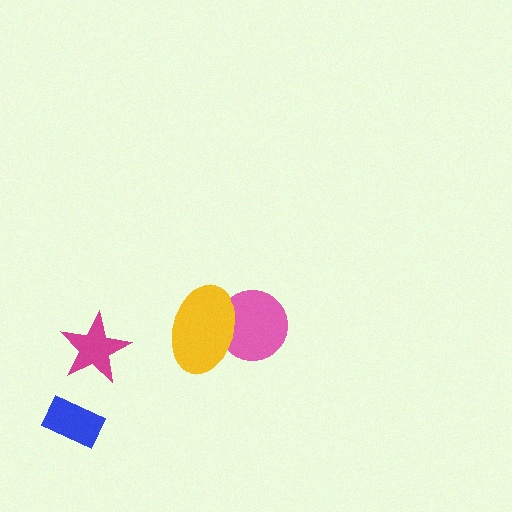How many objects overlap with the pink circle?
1 object overlaps with the pink circle.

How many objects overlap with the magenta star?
0 objects overlap with the magenta star.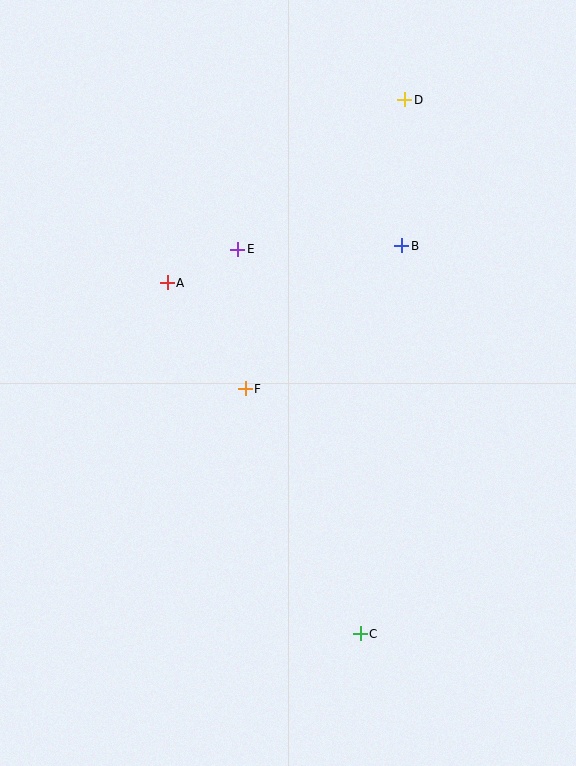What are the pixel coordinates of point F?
Point F is at (245, 389).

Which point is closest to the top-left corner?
Point A is closest to the top-left corner.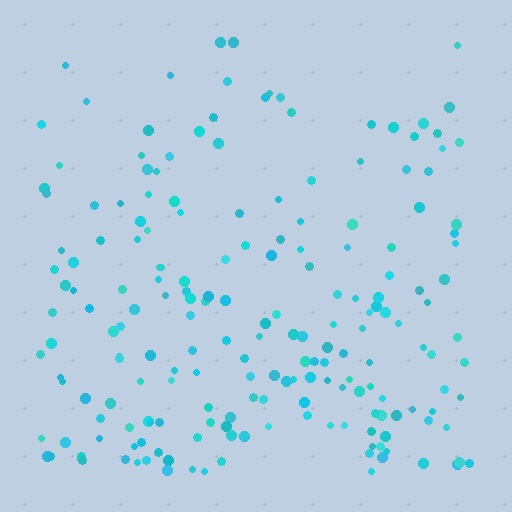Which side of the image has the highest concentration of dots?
The bottom.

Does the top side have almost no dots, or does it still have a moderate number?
Still a moderate number, just noticeably fewer than the bottom.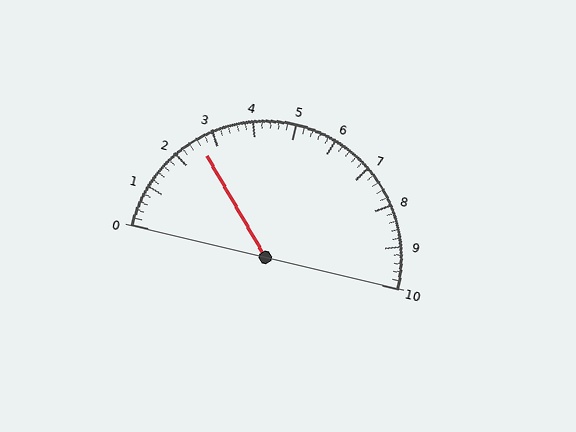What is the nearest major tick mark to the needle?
The nearest major tick mark is 3.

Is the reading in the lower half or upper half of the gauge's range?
The reading is in the lower half of the range (0 to 10).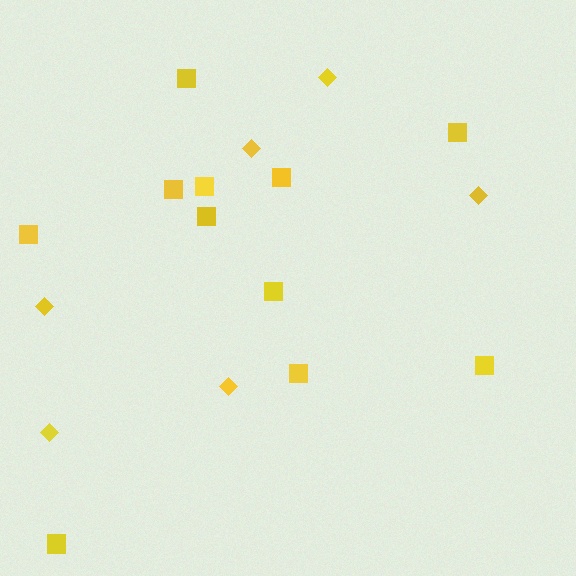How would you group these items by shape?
There are 2 groups: one group of squares (11) and one group of diamonds (6).